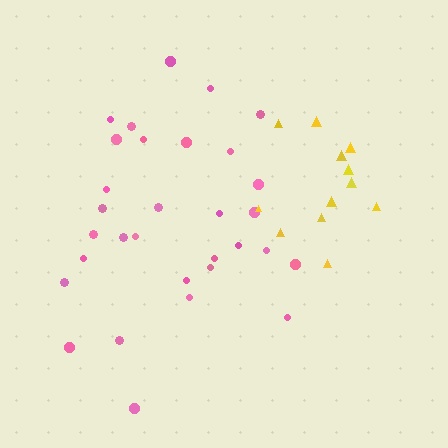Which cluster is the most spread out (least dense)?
Yellow.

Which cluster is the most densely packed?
Pink.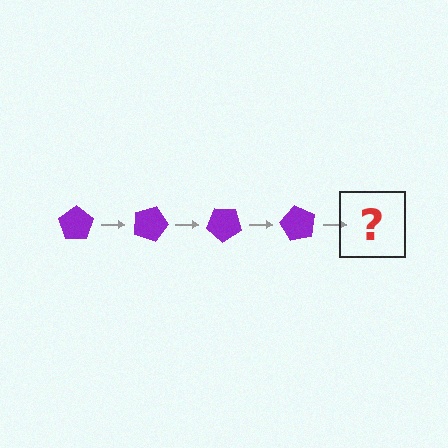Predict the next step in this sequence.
The next step is a purple pentagon rotated 80 degrees.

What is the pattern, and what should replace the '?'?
The pattern is that the pentagon rotates 20 degrees each step. The '?' should be a purple pentagon rotated 80 degrees.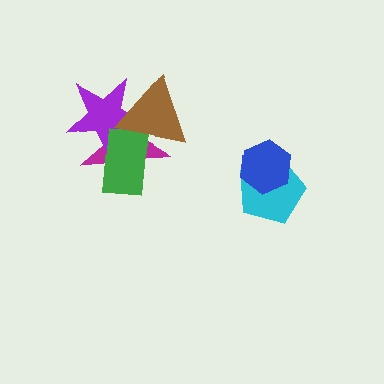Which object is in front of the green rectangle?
The brown triangle is in front of the green rectangle.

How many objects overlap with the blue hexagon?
1 object overlaps with the blue hexagon.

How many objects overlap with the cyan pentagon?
1 object overlaps with the cyan pentagon.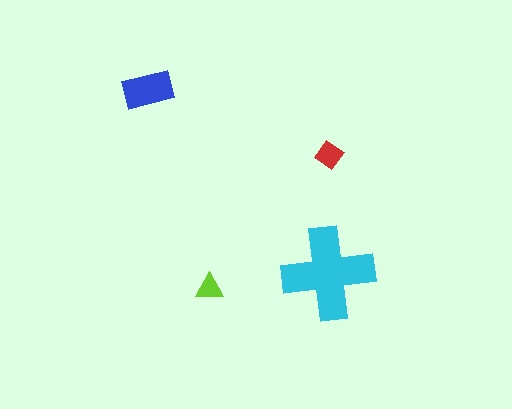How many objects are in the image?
There are 4 objects in the image.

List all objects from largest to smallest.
The cyan cross, the blue rectangle, the red diamond, the lime triangle.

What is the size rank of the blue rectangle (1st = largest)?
2nd.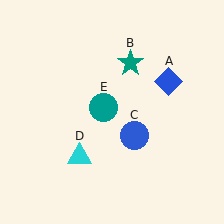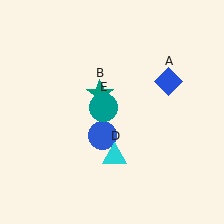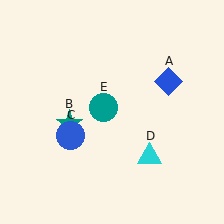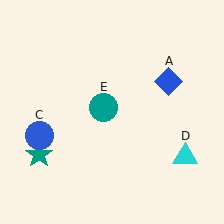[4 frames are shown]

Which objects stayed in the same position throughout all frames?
Blue diamond (object A) and teal circle (object E) remained stationary.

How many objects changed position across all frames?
3 objects changed position: teal star (object B), blue circle (object C), cyan triangle (object D).